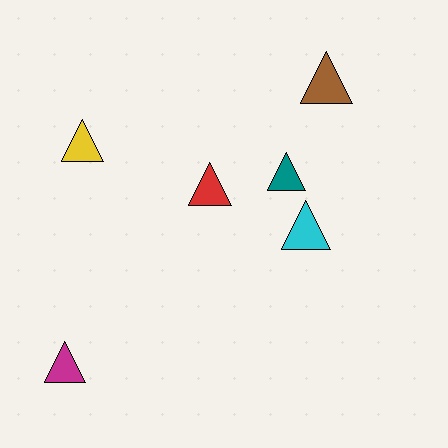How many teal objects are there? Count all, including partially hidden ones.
There is 1 teal object.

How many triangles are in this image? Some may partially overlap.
There are 6 triangles.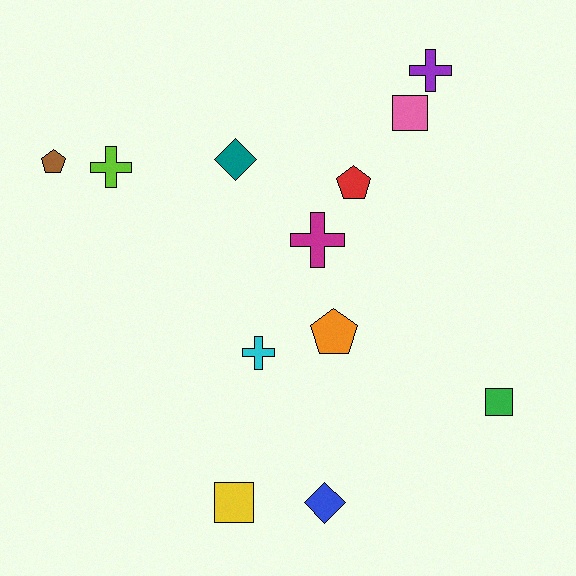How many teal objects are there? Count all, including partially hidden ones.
There is 1 teal object.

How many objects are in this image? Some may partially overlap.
There are 12 objects.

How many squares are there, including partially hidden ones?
There are 3 squares.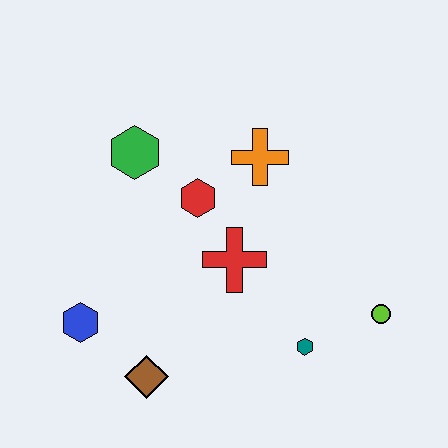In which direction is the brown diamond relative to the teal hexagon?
The brown diamond is to the left of the teal hexagon.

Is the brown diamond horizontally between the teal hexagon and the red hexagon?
No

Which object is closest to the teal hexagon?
The lime circle is closest to the teal hexagon.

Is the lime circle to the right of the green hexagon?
Yes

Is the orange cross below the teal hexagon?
No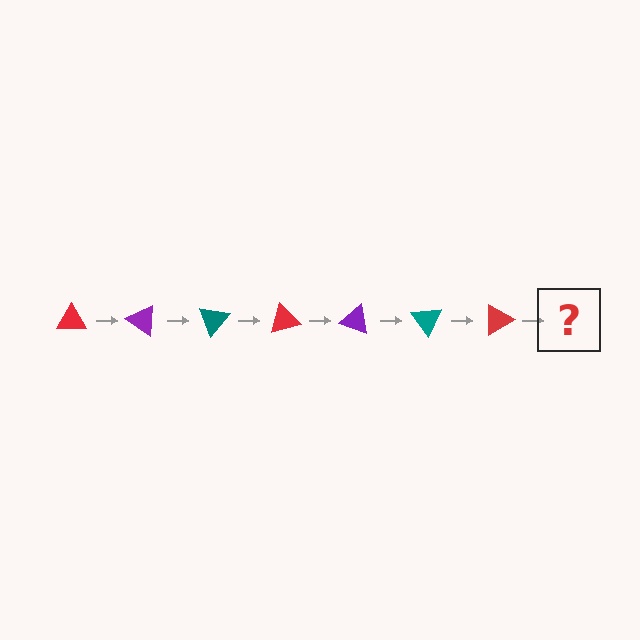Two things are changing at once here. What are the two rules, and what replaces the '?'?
The two rules are that it rotates 35 degrees each step and the color cycles through red, purple, and teal. The '?' should be a purple triangle, rotated 245 degrees from the start.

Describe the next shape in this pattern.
It should be a purple triangle, rotated 245 degrees from the start.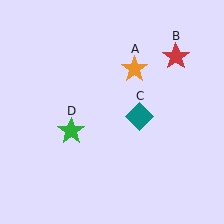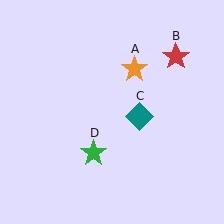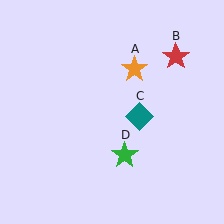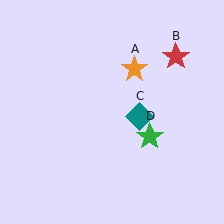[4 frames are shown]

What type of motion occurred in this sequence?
The green star (object D) rotated counterclockwise around the center of the scene.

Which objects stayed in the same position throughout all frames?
Orange star (object A) and red star (object B) and teal diamond (object C) remained stationary.